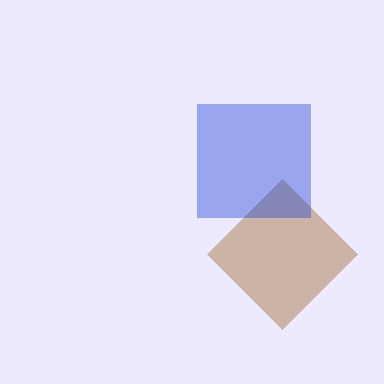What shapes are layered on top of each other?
The layered shapes are: a brown diamond, a blue square.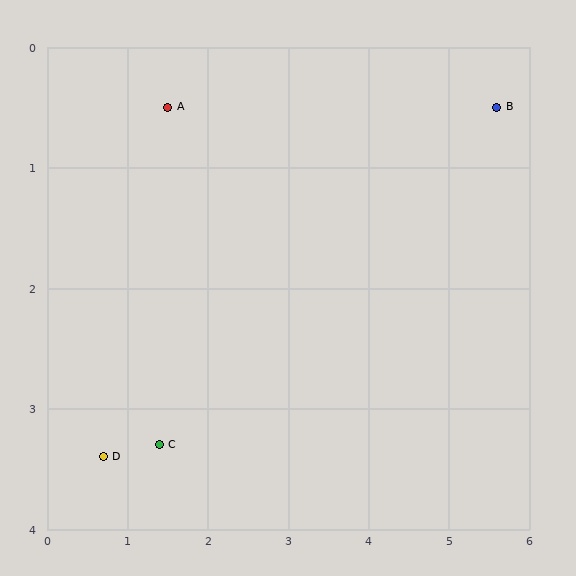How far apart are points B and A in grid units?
Points B and A are about 4.1 grid units apart.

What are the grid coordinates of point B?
Point B is at approximately (5.6, 0.5).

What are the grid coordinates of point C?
Point C is at approximately (1.4, 3.3).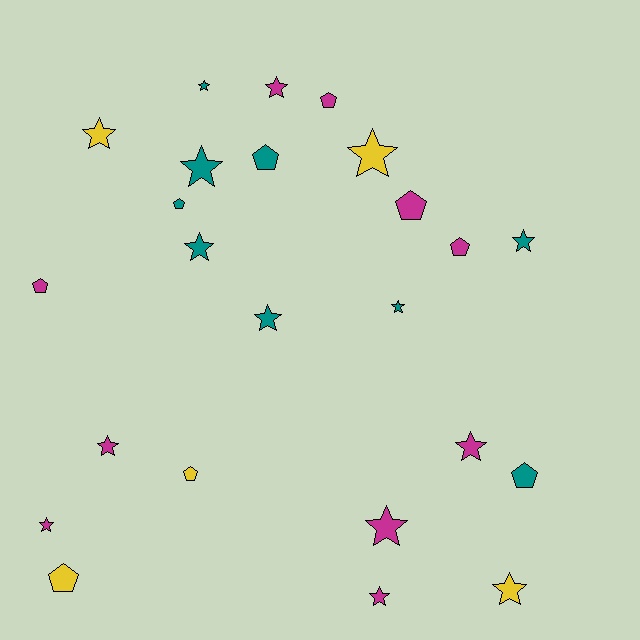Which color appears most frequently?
Magenta, with 10 objects.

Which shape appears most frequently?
Star, with 15 objects.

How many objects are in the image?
There are 24 objects.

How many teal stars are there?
There are 6 teal stars.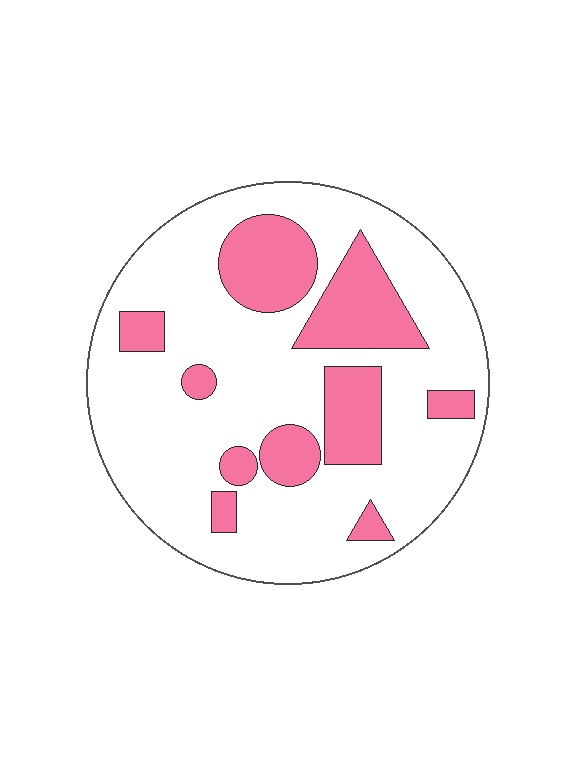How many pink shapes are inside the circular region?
10.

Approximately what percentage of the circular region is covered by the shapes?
Approximately 25%.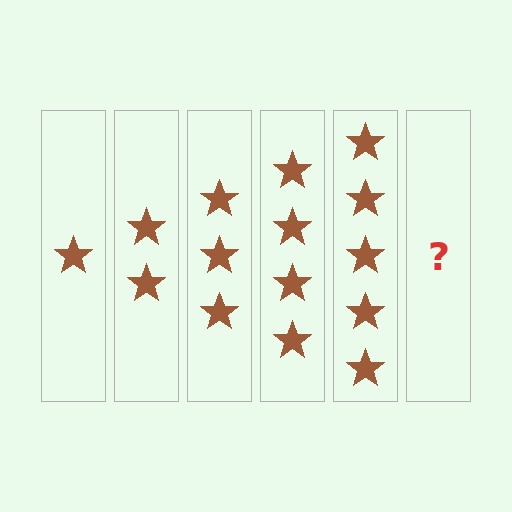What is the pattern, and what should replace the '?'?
The pattern is that each step adds one more star. The '?' should be 6 stars.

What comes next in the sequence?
The next element should be 6 stars.